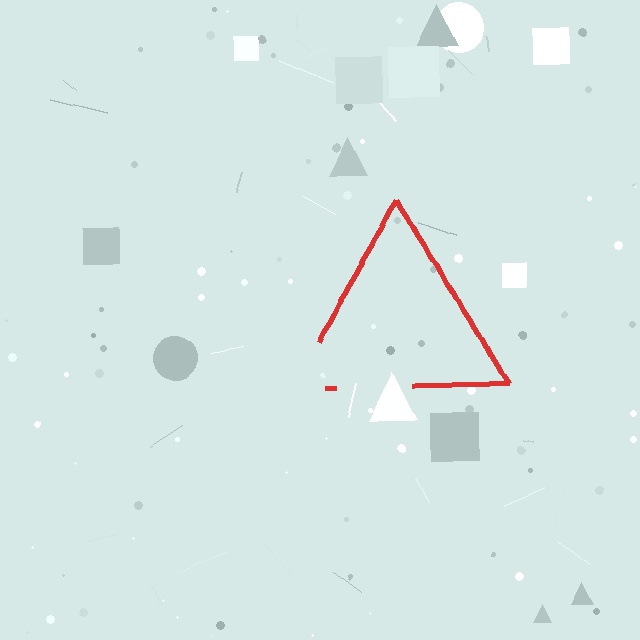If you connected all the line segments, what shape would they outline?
They would outline a triangle.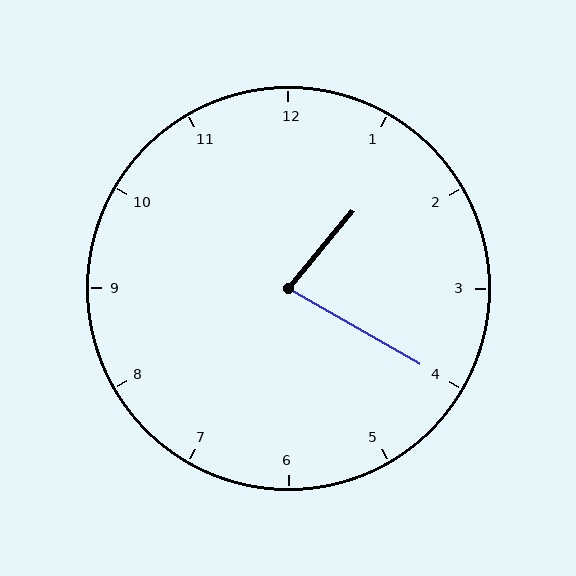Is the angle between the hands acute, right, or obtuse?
It is acute.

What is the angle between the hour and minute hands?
Approximately 80 degrees.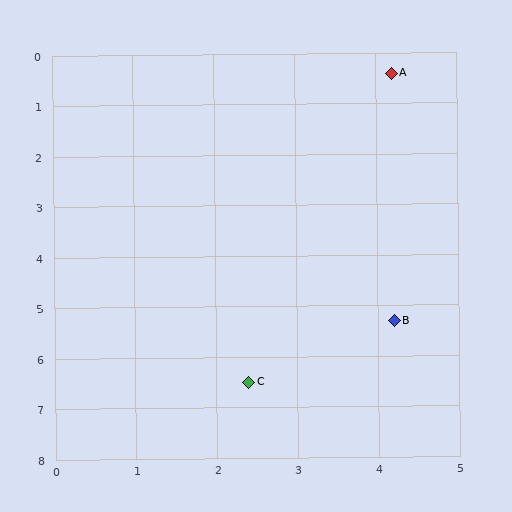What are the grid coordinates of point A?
Point A is at approximately (4.2, 0.4).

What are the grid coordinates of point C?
Point C is at approximately (2.4, 6.5).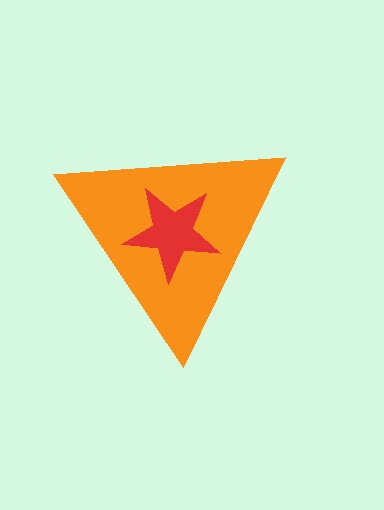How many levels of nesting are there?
2.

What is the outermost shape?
The orange triangle.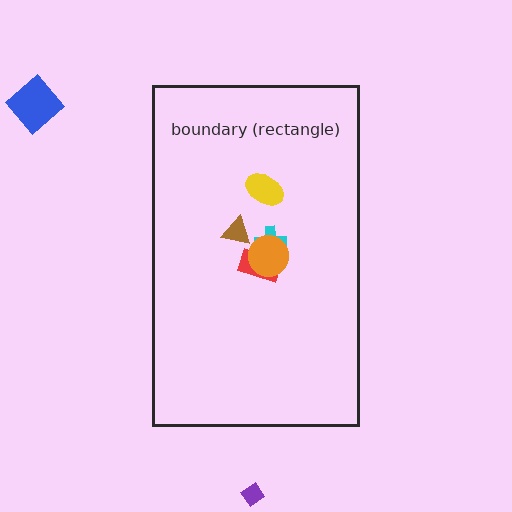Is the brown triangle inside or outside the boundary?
Inside.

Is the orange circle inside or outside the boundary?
Inside.